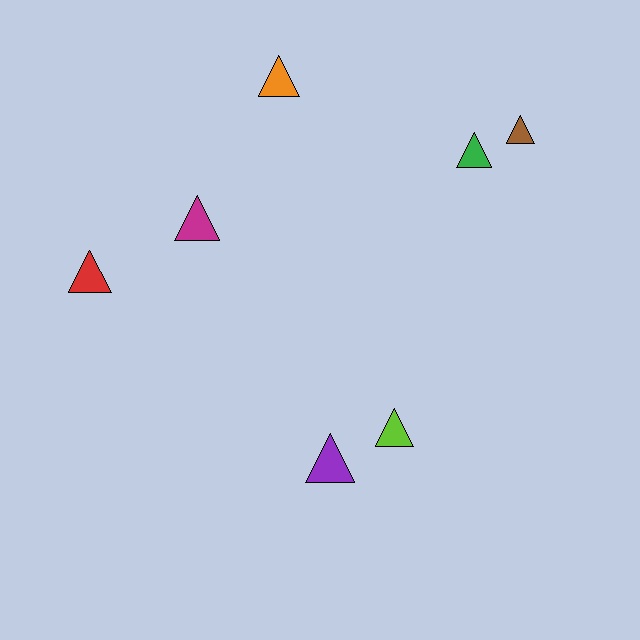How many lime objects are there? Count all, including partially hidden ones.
There is 1 lime object.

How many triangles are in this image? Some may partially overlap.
There are 7 triangles.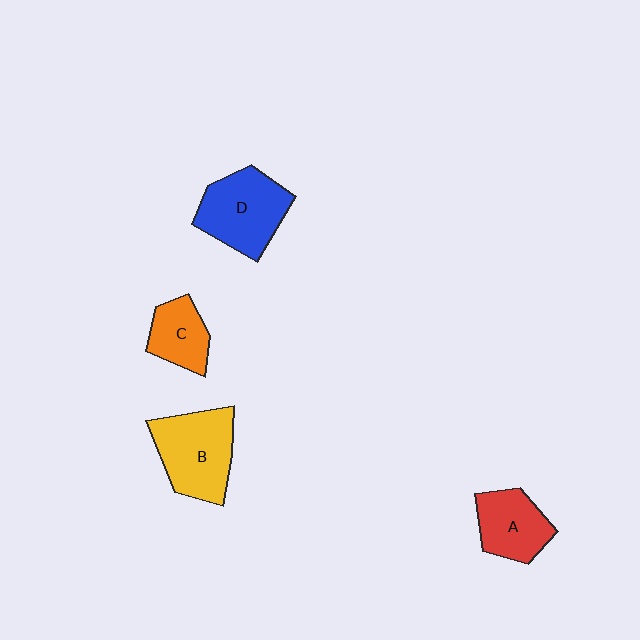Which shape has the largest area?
Shape B (yellow).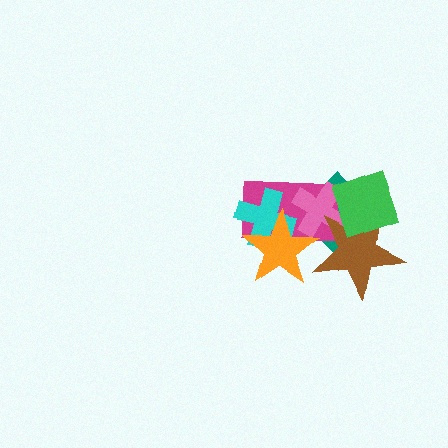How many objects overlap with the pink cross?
5 objects overlap with the pink cross.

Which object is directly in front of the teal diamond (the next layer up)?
The magenta rectangle is directly in front of the teal diamond.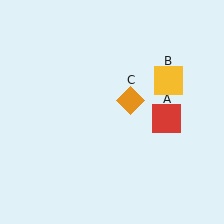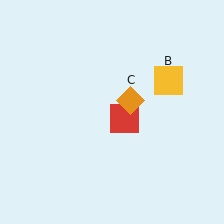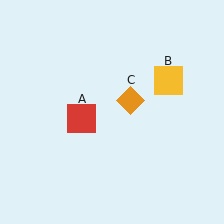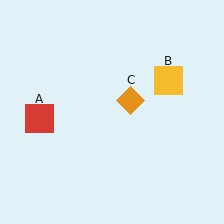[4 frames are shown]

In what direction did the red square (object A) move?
The red square (object A) moved left.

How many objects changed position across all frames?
1 object changed position: red square (object A).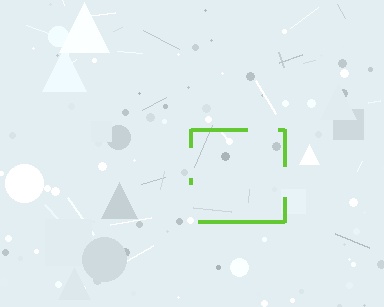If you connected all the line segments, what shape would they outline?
They would outline a square.